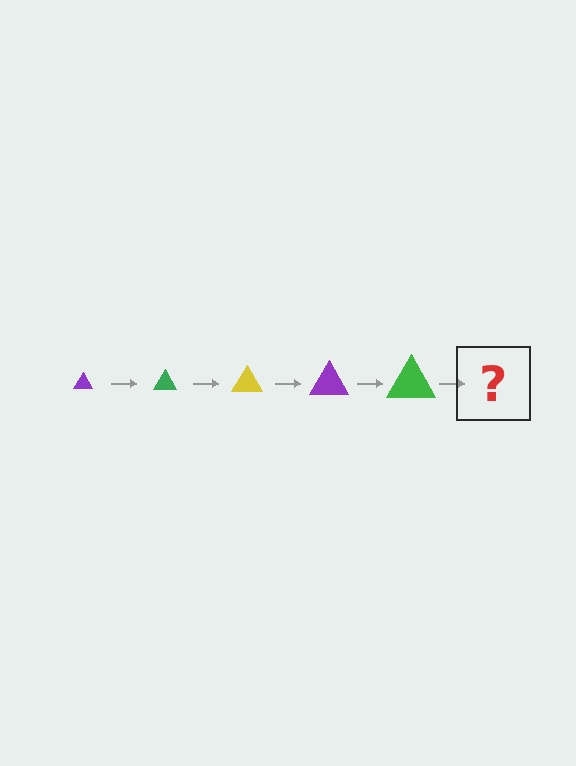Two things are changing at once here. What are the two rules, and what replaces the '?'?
The two rules are that the triangle grows larger each step and the color cycles through purple, green, and yellow. The '?' should be a yellow triangle, larger than the previous one.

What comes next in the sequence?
The next element should be a yellow triangle, larger than the previous one.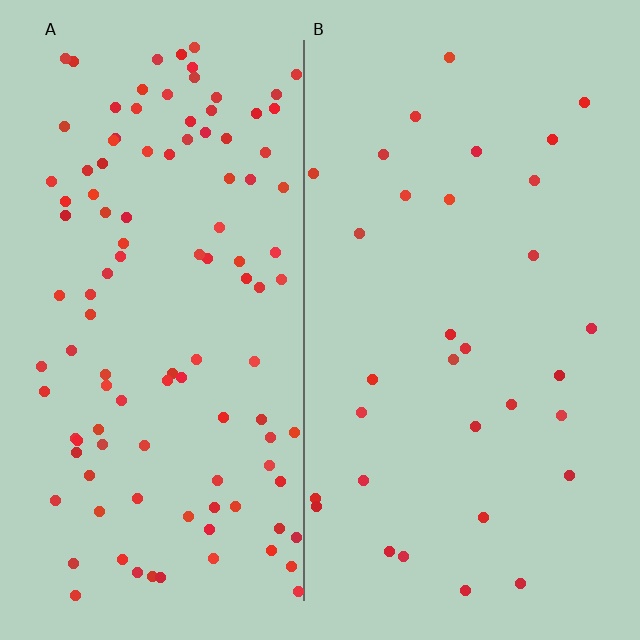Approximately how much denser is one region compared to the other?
Approximately 3.5× — region A over region B.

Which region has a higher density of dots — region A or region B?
A (the left).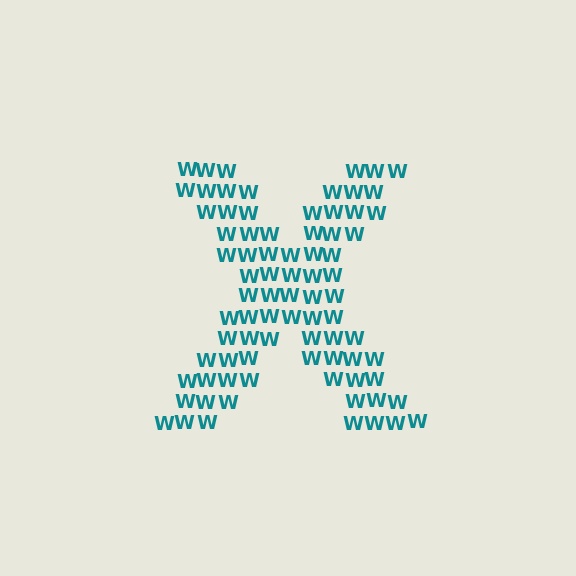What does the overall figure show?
The overall figure shows the letter X.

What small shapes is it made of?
It is made of small letter W's.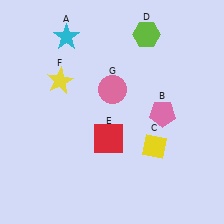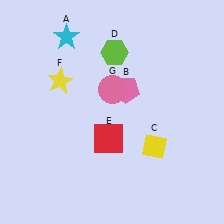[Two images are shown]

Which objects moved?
The objects that moved are: the pink pentagon (B), the lime hexagon (D).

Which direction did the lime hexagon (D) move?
The lime hexagon (D) moved left.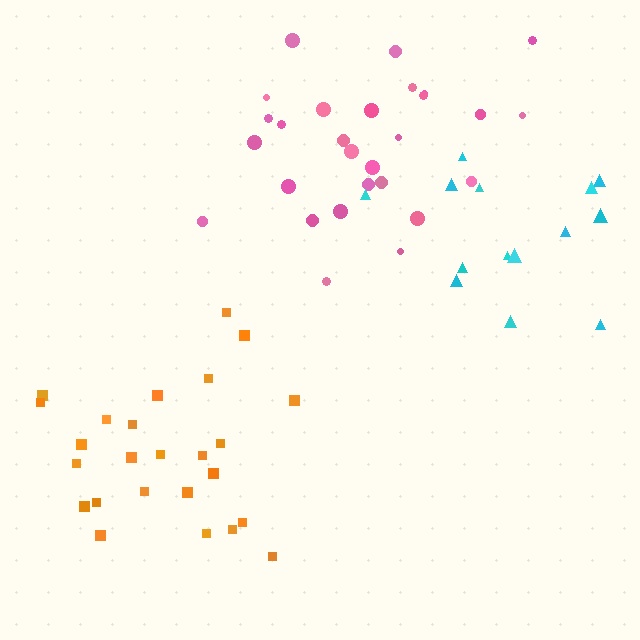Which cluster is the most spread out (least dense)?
Cyan.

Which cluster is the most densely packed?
Pink.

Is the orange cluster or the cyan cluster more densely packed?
Orange.